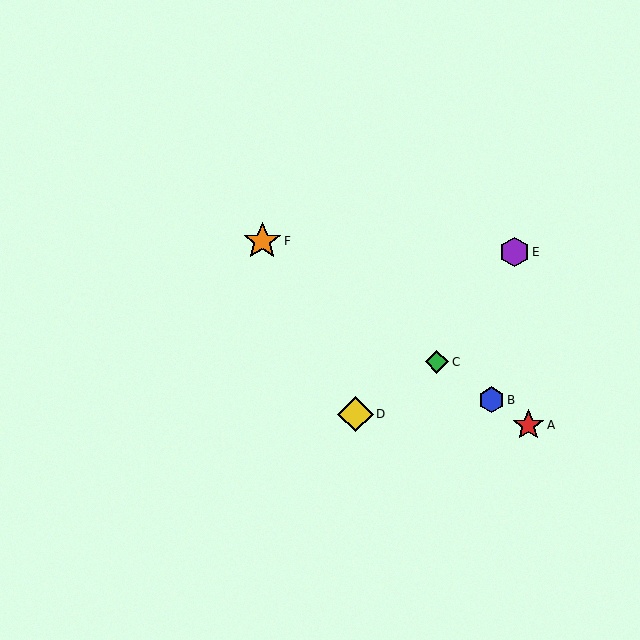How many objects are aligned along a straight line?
4 objects (A, B, C, F) are aligned along a straight line.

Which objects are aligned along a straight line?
Objects A, B, C, F are aligned along a straight line.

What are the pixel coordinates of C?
Object C is at (437, 362).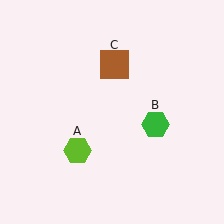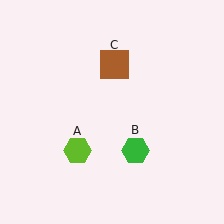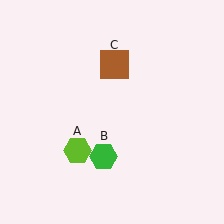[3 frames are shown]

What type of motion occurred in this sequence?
The green hexagon (object B) rotated clockwise around the center of the scene.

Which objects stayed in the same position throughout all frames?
Lime hexagon (object A) and brown square (object C) remained stationary.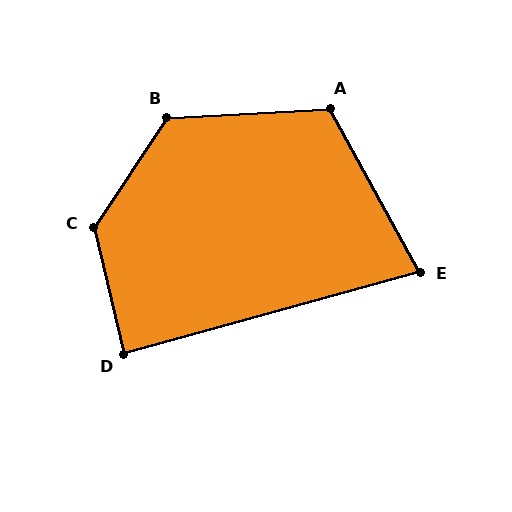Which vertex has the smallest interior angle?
E, at approximately 77 degrees.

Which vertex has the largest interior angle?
C, at approximately 133 degrees.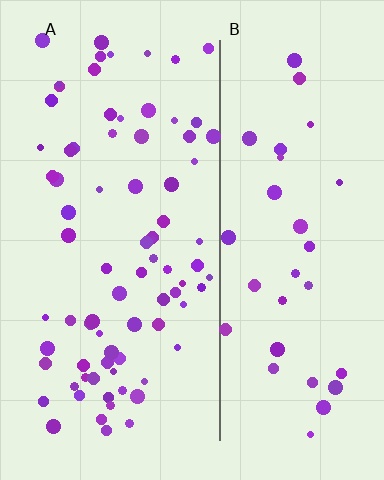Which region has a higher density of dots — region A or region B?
A (the left).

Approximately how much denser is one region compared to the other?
Approximately 2.3× — region A over region B.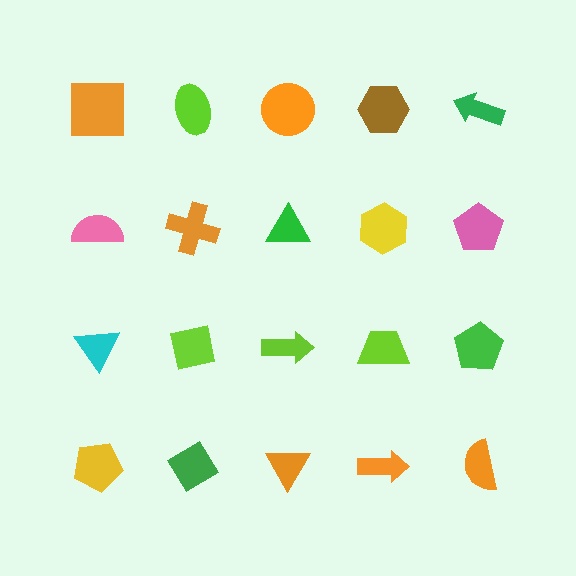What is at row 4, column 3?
An orange triangle.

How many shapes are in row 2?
5 shapes.